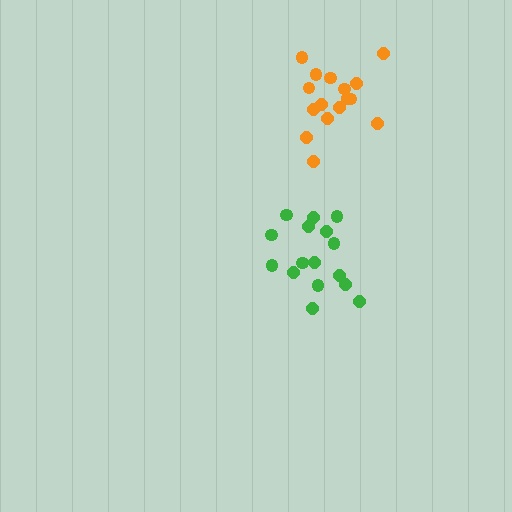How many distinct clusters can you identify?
There are 2 distinct clusters.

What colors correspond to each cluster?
The clusters are colored: green, orange.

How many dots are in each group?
Group 1: 16 dots, Group 2: 16 dots (32 total).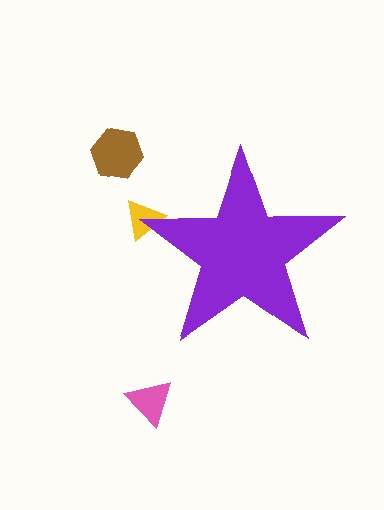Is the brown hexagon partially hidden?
No, the brown hexagon is fully visible.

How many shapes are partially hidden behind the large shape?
1 shape is partially hidden.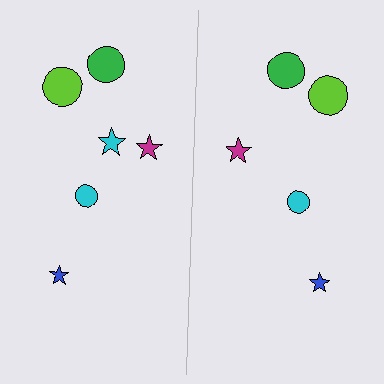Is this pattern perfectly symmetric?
No, the pattern is not perfectly symmetric. A cyan star is missing from the right side.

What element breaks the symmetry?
A cyan star is missing from the right side.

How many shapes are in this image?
There are 11 shapes in this image.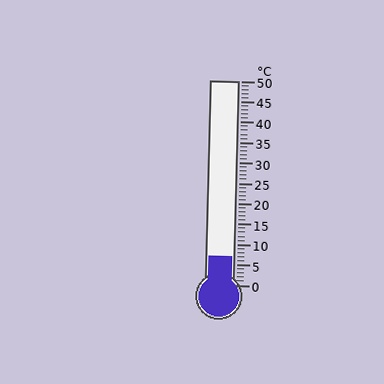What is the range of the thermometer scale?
The thermometer scale ranges from 0°C to 50°C.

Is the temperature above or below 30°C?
The temperature is below 30°C.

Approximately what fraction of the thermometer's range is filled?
The thermometer is filled to approximately 15% of its range.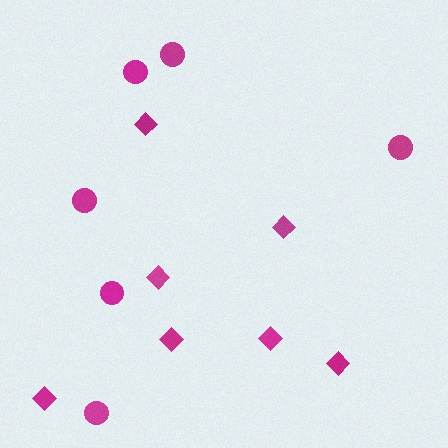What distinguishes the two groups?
There are 2 groups: one group of diamonds (7) and one group of circles (6).